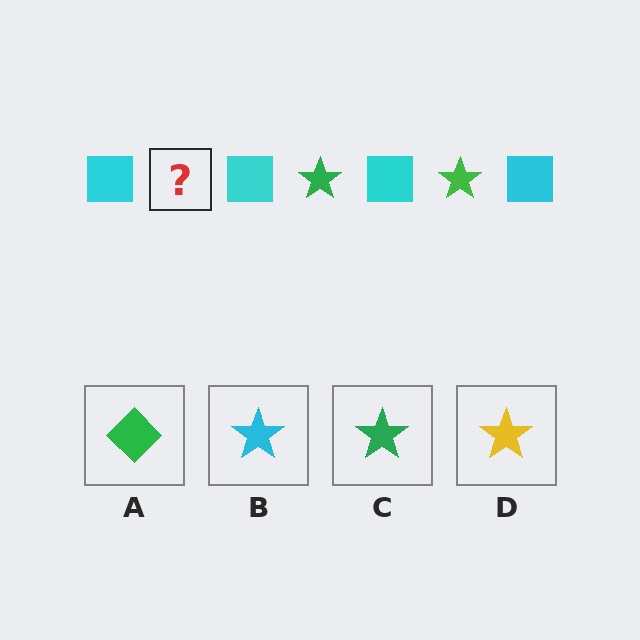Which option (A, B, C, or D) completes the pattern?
C.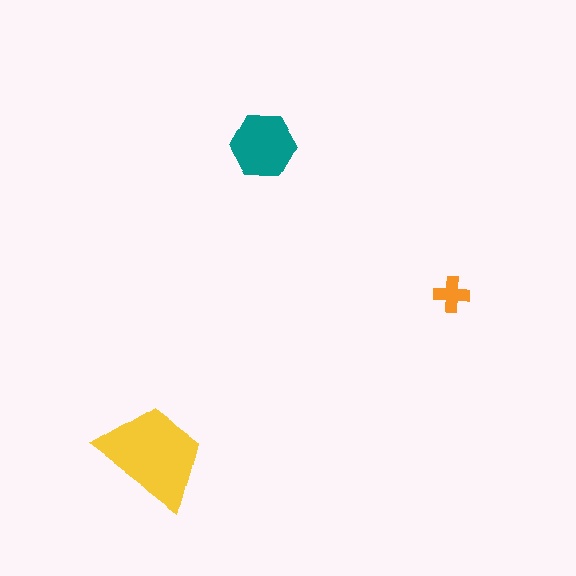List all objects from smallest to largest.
The orange cross, the teal hexagon, the yellow trapezoid.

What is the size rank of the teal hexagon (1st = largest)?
2nd.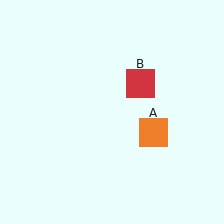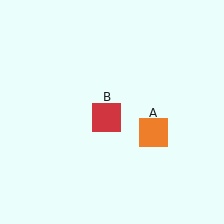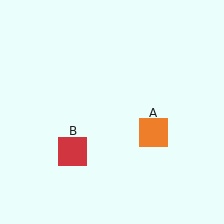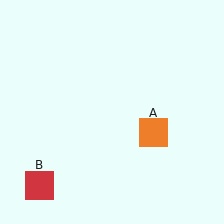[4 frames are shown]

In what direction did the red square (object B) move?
The red square (object B) moved down and to the left.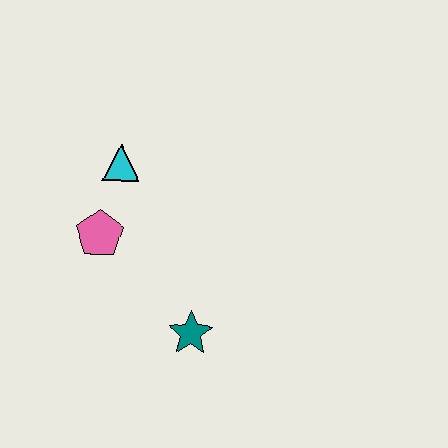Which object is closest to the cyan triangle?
The pink pentagon is closest to the cyan triangle.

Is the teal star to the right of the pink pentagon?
Yes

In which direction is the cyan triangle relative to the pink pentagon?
The cyan triangle is above the pink pentagon.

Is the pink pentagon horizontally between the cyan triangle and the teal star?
No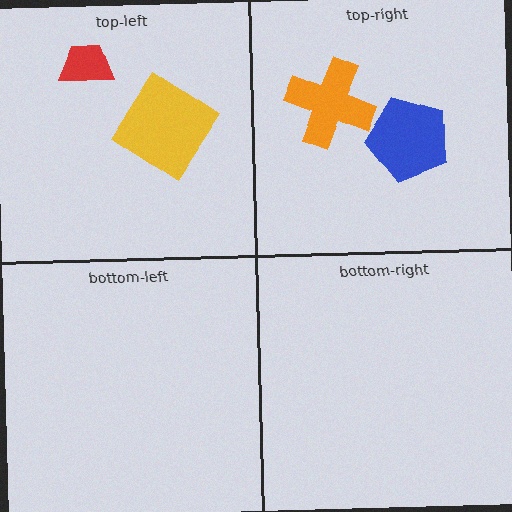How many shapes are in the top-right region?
2.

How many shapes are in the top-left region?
2.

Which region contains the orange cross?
The top-right region.